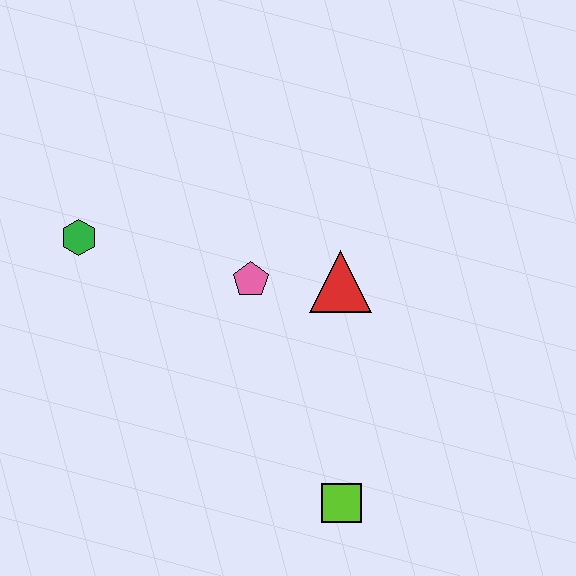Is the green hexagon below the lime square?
No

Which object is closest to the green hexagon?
The pink pentagon is closest to the green hexagon.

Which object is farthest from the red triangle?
The green hexagon is farthest from the red triangle.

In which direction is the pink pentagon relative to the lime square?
The pink pentagon is above the lime square.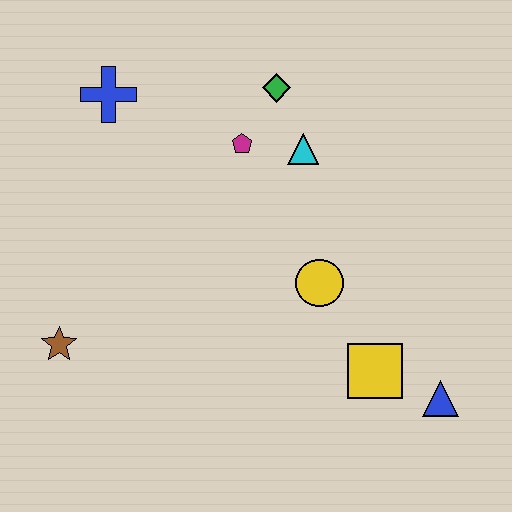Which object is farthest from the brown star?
The blue triangle is farthest from the brown star.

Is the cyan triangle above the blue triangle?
Yes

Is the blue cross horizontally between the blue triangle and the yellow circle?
No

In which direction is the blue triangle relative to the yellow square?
The blue triangle is to the right of the yellow square.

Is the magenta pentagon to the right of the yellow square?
No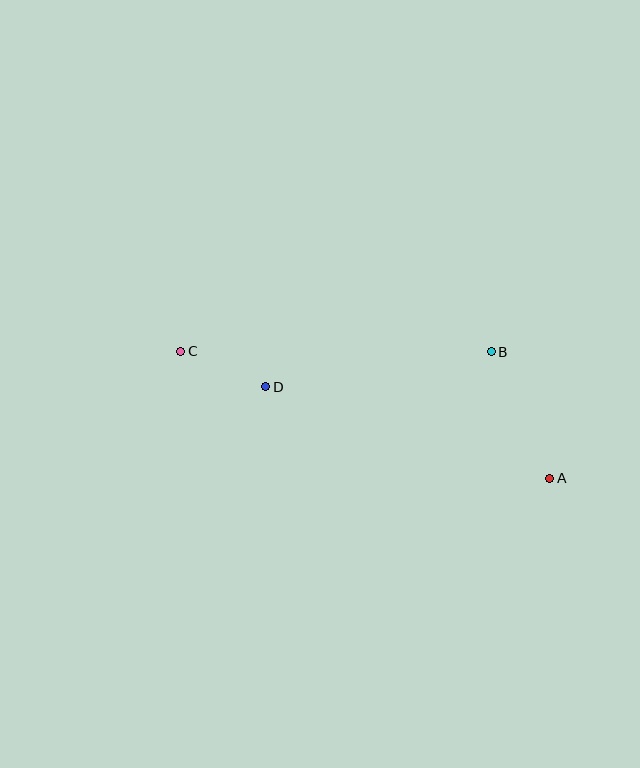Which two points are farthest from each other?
Points A and C are farthest from each other.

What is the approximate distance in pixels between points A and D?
The distance between A and D is approximately 298 pixels.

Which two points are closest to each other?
Points C and D are closest to each other.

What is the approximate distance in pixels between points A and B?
The distance between A and B is approximately 139 pixels.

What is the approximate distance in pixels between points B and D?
The distance between B and D is approximately 228 pixels.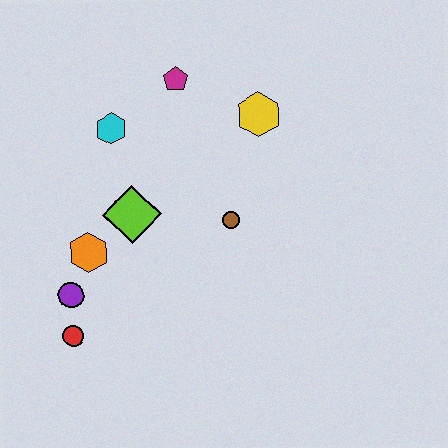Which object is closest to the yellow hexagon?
The magenta pentagon is closest to the yellow hexagon.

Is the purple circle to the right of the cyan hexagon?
No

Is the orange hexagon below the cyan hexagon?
Yes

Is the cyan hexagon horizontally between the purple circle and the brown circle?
Yes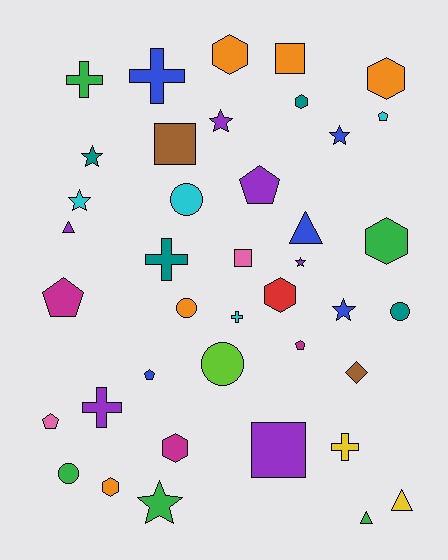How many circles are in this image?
There are 5 circles.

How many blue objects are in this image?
There are 5 blue objects.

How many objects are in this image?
There are 40 objects.